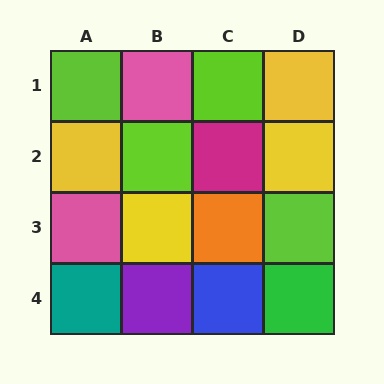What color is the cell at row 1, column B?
Pink.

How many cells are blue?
1 cell is blue.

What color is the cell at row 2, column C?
Magenta.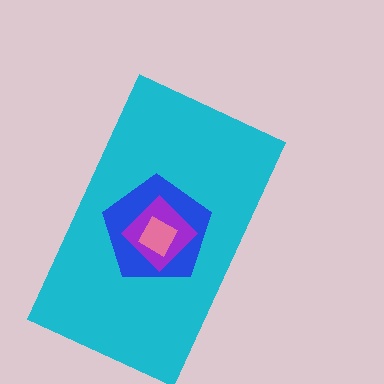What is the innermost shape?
The pink square.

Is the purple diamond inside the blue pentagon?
Yes.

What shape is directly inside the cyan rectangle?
The blue pentagon.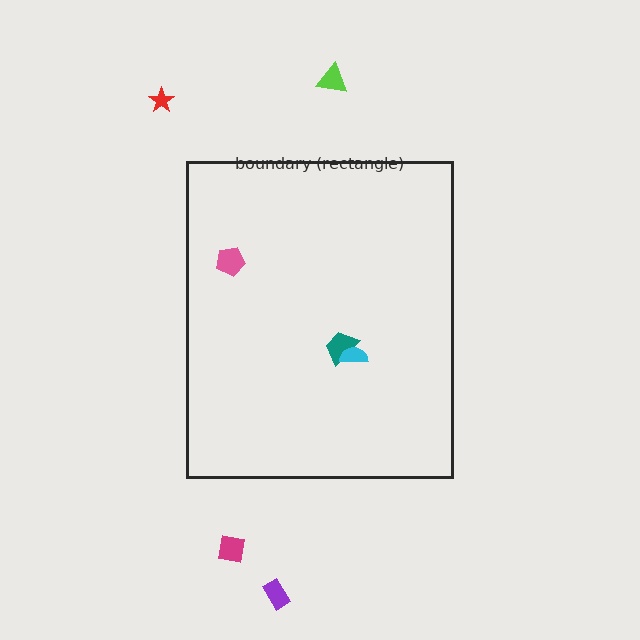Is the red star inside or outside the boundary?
Outside.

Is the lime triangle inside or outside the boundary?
Outside.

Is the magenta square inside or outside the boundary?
Outside.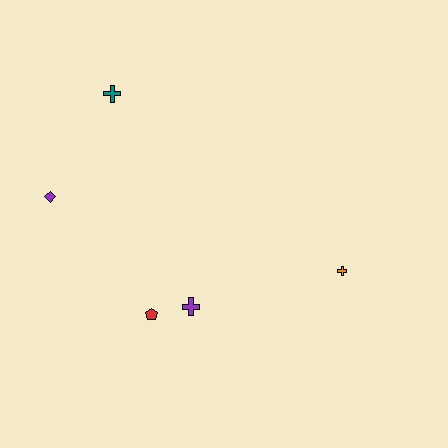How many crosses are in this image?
There are 3 crosses.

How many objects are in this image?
There are 5 objects.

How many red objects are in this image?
There is 1 red object.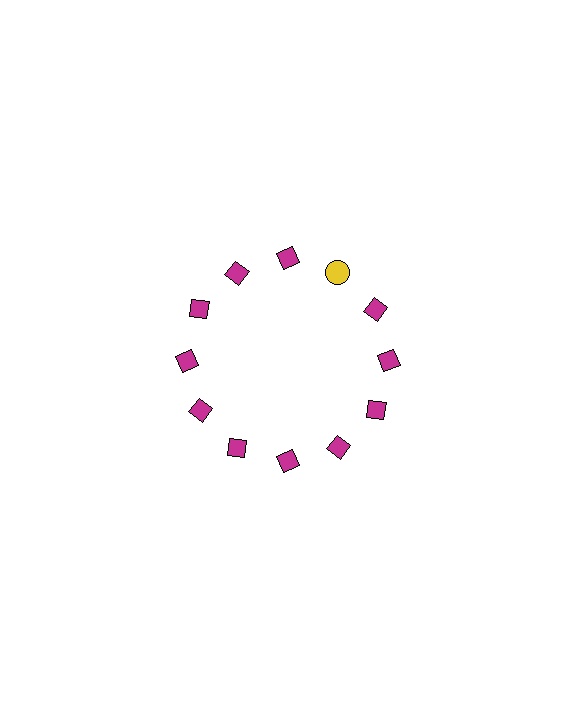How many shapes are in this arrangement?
There are 12 shapes arranged in a ring pattern.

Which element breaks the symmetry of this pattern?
The yellow circle at roughly the 1 o'clock position breaks the symmetry. All other shapes are magenta diamonds.